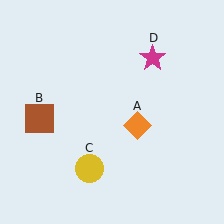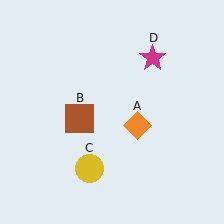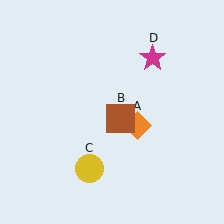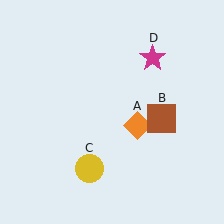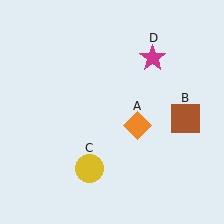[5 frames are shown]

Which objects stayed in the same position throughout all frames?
Orange diamond (object A) and yellow circle (object C) and magenta star (object D) remained stationary.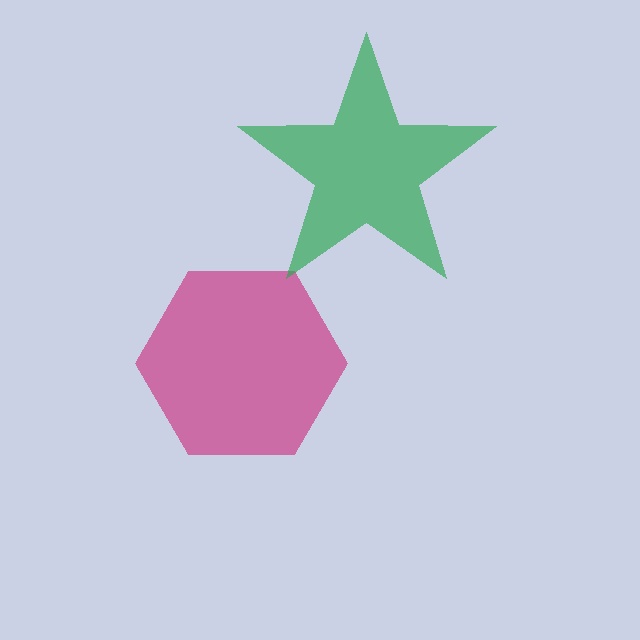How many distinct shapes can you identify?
There are 2 distinct shapes: a magenta hexagon, a green star.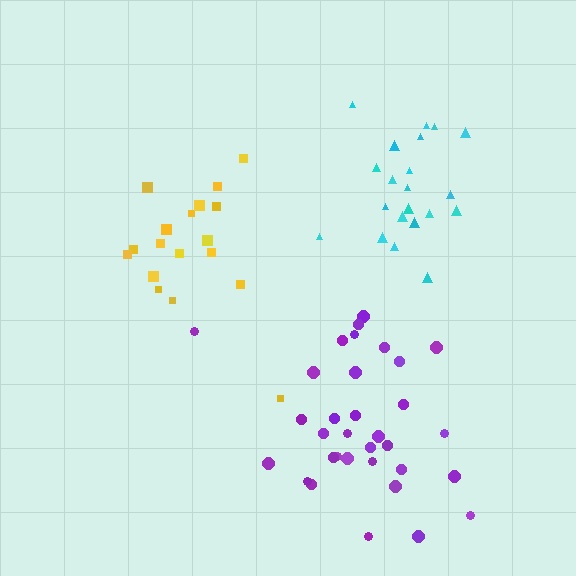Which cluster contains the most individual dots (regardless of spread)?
Purple (33).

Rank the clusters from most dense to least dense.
cyan, yellow, purple.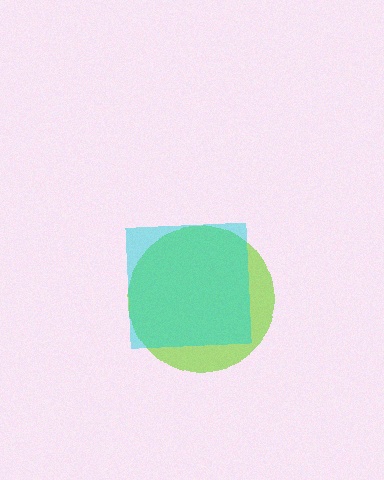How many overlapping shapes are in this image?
There are 2 overlapping shapes in the image.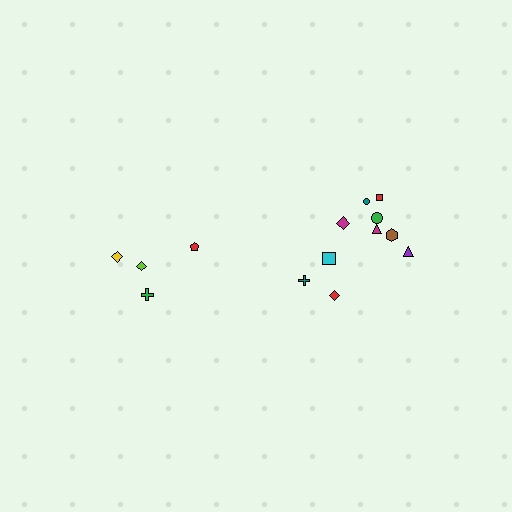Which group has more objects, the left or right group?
The right group.